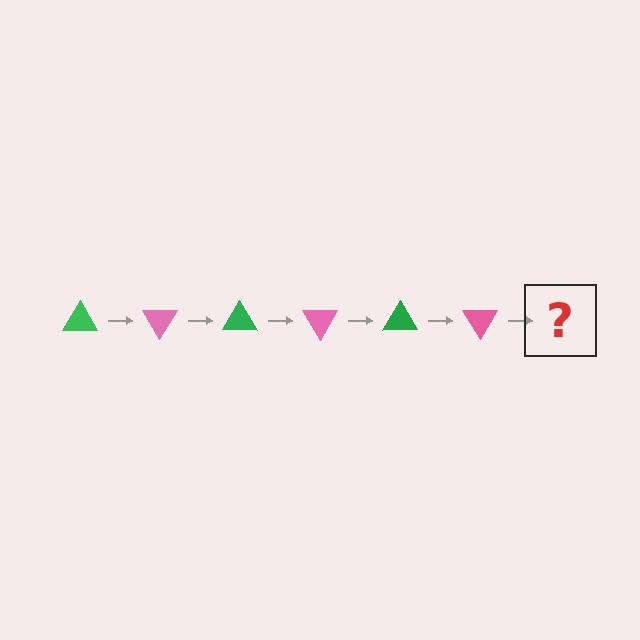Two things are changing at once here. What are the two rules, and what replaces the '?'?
The two rules are that it rotates 60 degrees each step and the color cycles through green and pink. The '?' should be a green triangle, rotated 360 degrees from the start.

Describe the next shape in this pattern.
It should be a green triangle, rotated 360 degrees from the start.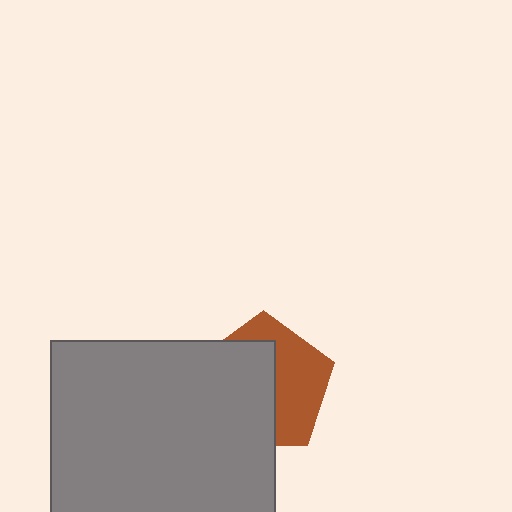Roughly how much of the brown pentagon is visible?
A small part of it is visible (roughly 45%).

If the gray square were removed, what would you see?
You would see the complete brown pentagon.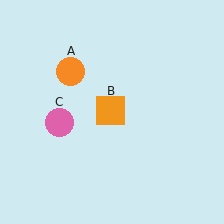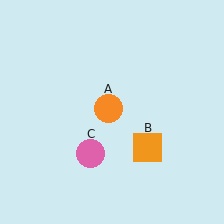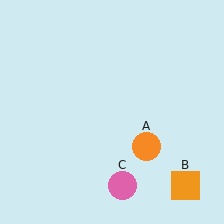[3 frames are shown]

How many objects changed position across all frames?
3 objects changed position: orange circle (object A), orange square (object B), pink circle (object C).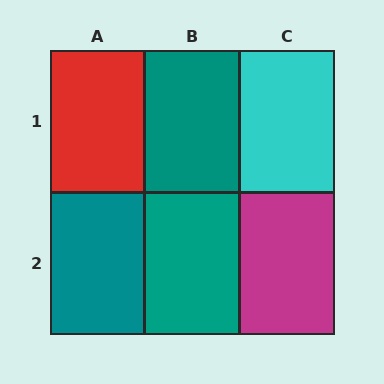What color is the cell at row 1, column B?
Teal.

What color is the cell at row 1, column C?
Cyan.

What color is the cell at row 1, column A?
Red.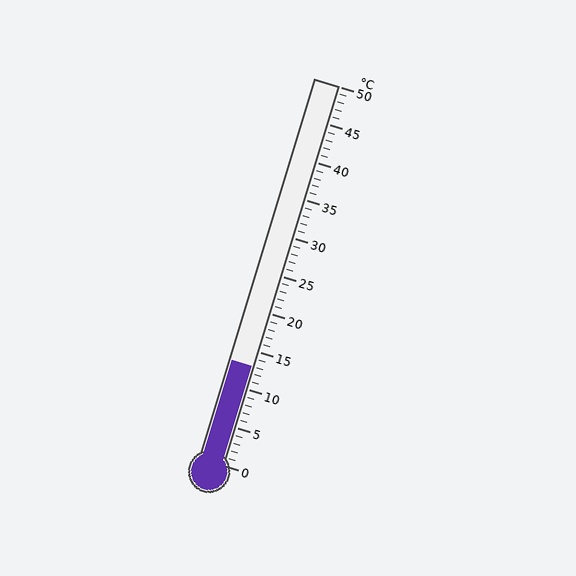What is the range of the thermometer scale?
The thermometer scale ranges from 0°C to 50°C.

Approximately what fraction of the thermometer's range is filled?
The thermometer is filled to approximately 25% of its range.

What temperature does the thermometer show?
The thermometer shows approximately 13°C.